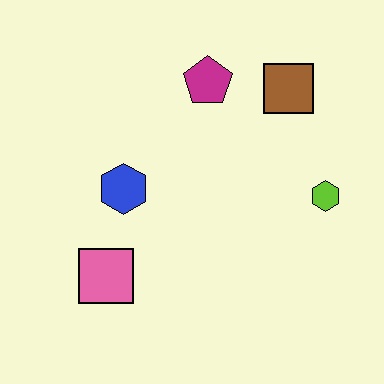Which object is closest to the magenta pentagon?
The brown square is closest to the magenta pentagon.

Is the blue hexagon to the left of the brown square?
Yes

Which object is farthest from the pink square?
The brown square is farthest from the pink square.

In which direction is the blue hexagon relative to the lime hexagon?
The blue hexagon is to the left of the lime hexagon.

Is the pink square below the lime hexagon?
Yes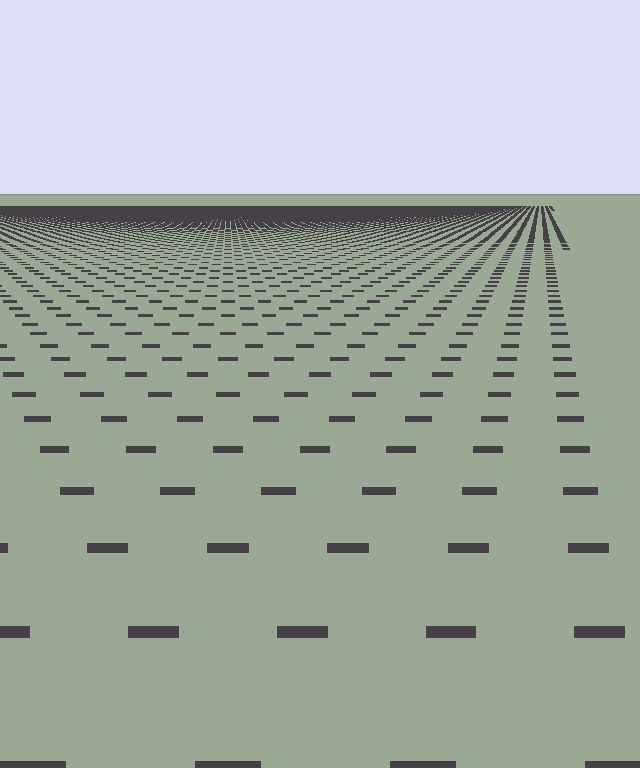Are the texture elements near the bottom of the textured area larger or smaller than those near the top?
Larger. Near the bottom, elements are closer to the viewer and appear at a bigger on-screen size.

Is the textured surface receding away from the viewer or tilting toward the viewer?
The surface is receding away from the viewer. Texture elements get smaller and denser toward the top.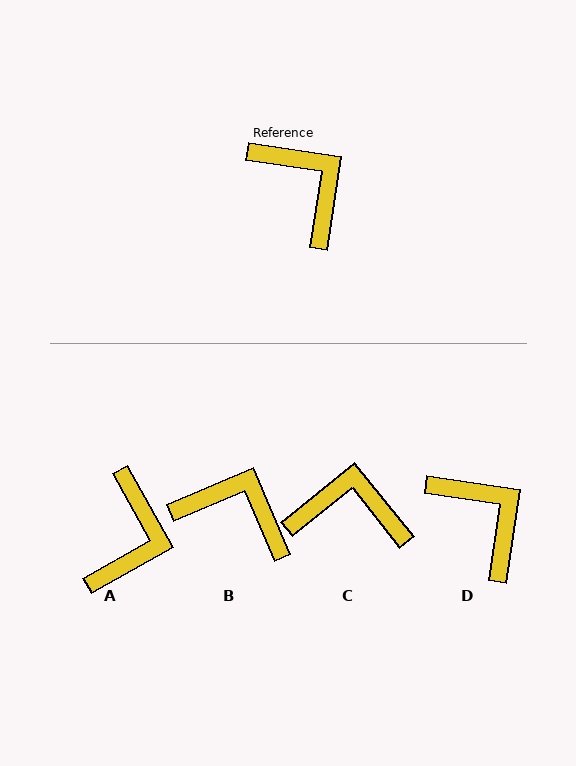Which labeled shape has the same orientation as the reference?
D.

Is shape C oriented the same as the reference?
No, it is off by about 47 degrees.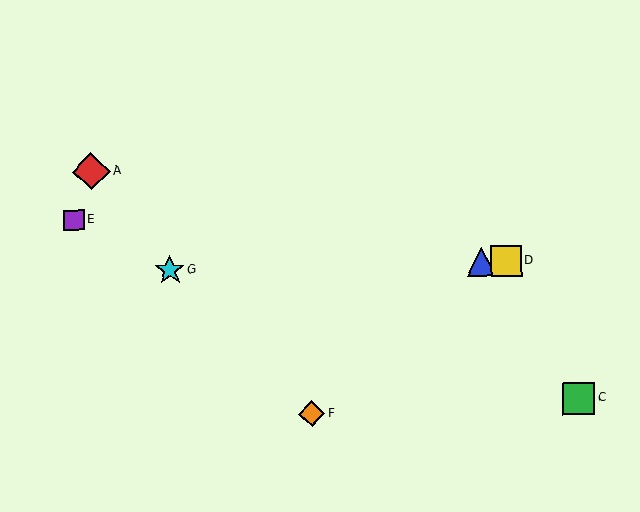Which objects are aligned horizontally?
Objects B, D, G are aligned horizontally.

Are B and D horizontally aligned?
Yes, both are at y≈262.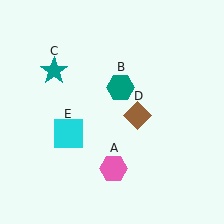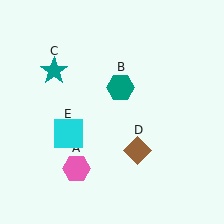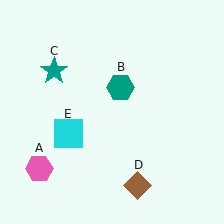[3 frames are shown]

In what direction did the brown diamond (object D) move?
The brown diamond (object D) moved down.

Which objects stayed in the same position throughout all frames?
Teal hexagon (object B) and teal star (object C) and cyan square (object E) remained stationary.